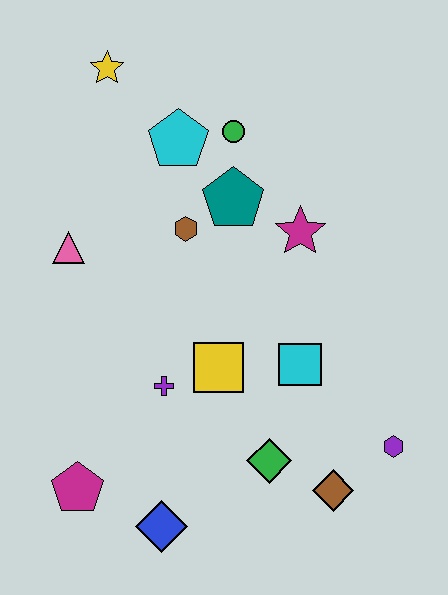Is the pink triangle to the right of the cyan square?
No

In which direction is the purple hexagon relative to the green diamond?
The purple hexagon is to the right of the green diamond.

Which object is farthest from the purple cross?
The yellow star is farthest from the purple cross.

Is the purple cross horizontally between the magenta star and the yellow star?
Yes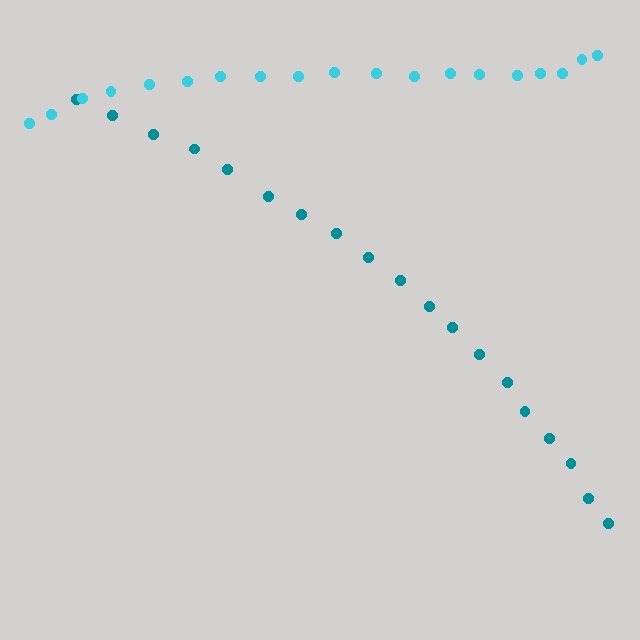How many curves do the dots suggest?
There are 2 distinct paths.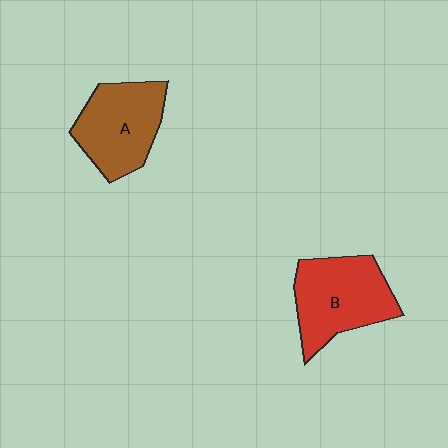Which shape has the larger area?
Shape B (red).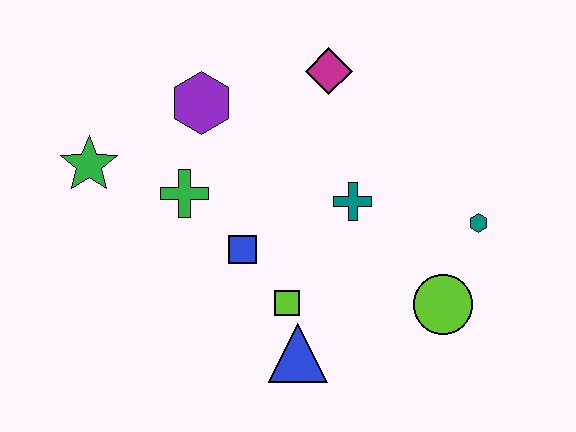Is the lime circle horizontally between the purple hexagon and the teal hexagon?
Yes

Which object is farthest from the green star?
The teal hexagon is farthest from the green star.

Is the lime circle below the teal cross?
Yes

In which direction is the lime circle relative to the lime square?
The lime circle is to the right of the lime square.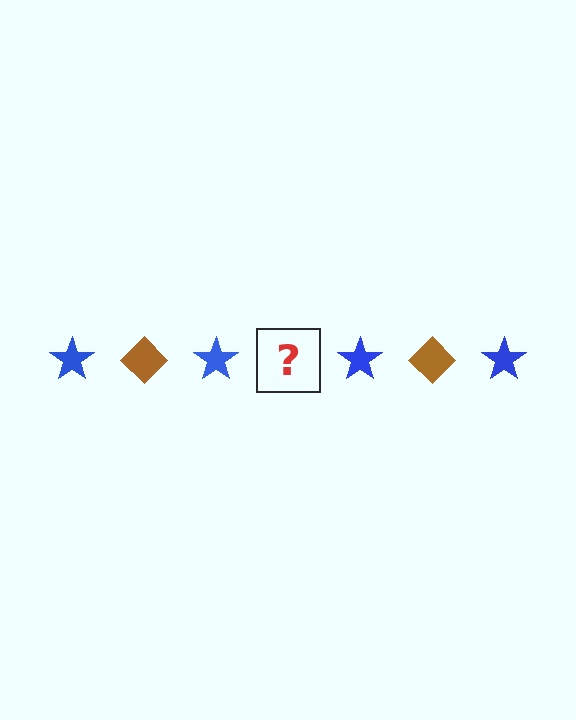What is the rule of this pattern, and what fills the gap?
The rule is that the pattern alternates between blue star and brown diamond. The gap should be filled with a brown diamond.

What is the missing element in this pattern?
The missing element is a brown diamond.